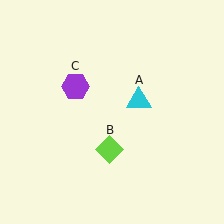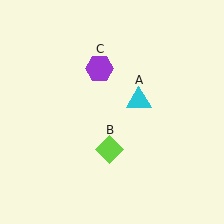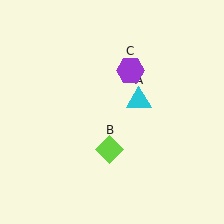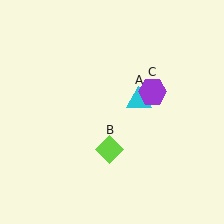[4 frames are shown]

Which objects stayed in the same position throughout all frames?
Cyan triangle (object A) and lime diamond (object B) remained stationary.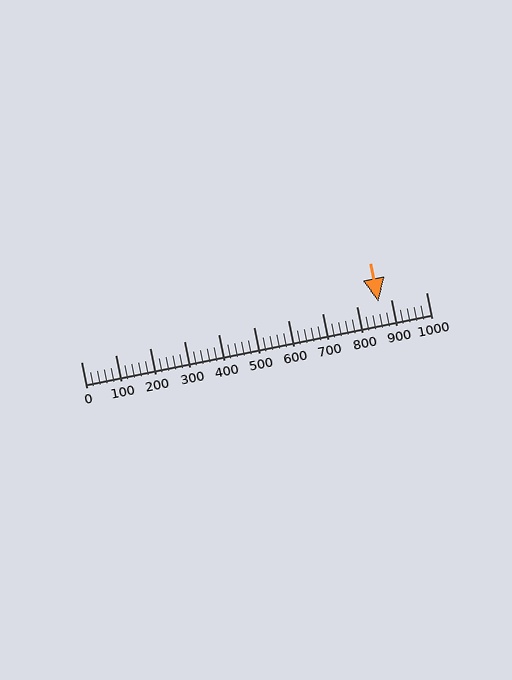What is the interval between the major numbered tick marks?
The major tick marks are spaced 100 units apart.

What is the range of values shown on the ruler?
The ruler shows values from 0 to 1000.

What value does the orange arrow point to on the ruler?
The orange arrow points to approximately 863.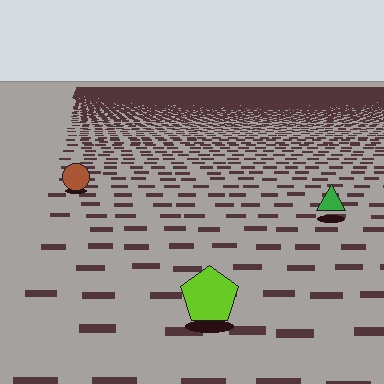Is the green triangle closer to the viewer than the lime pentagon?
No. The lime pentagon is closer — you can tell from the texture gradient: the ground texture is coarser near it.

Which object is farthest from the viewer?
The brown circle is farthest from the viewer. It appears smaller and the ground texture around it is denser.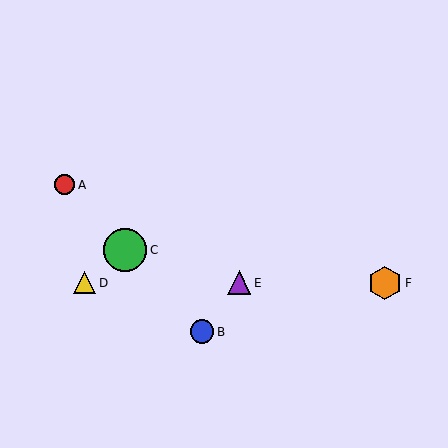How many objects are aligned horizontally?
3 objects (D, E, F) are aligned horizontally.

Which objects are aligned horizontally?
Objects D, E, F are aligned horizontally.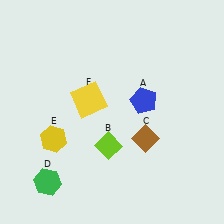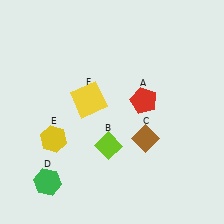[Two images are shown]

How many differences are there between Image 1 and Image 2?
There is 1 difference between the two images.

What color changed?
The pentagon (A) changed from blue in Image 1 to red in Image 2.